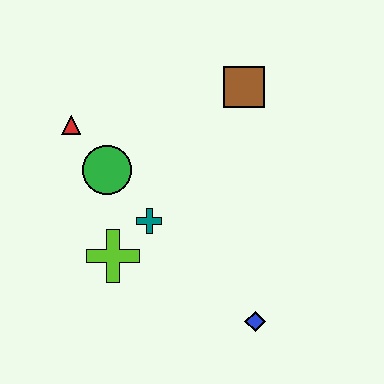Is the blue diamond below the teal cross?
Yes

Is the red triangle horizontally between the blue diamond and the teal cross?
No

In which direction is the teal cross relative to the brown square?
The teal cross is below the brown square.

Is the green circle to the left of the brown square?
Yes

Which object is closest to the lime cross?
The teal cross is closest to the lime cross.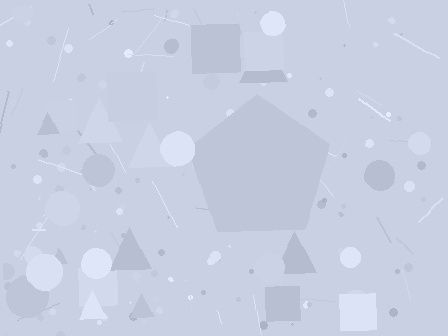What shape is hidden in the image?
A pentagon is hidden in the image.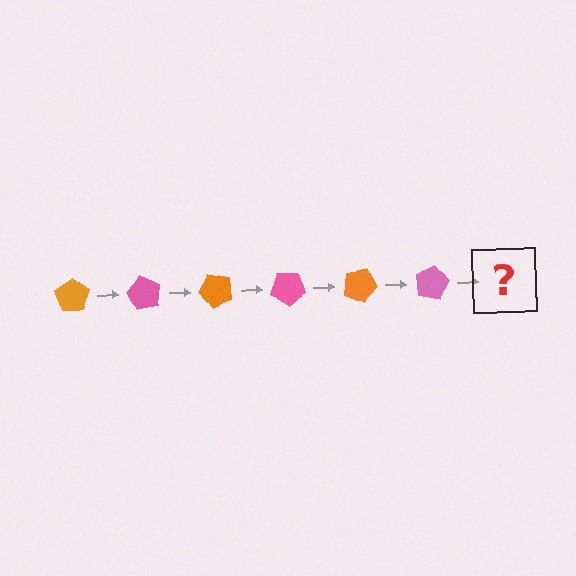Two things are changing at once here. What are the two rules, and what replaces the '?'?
The two rules are that it rotates 60 degrees each step and the color cycles through orange and pink. The '?' should be an orange pentagon, rotated 360 degrees from the start.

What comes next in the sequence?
The next element should be an orange pentagon, rotated 360 degrees from the start.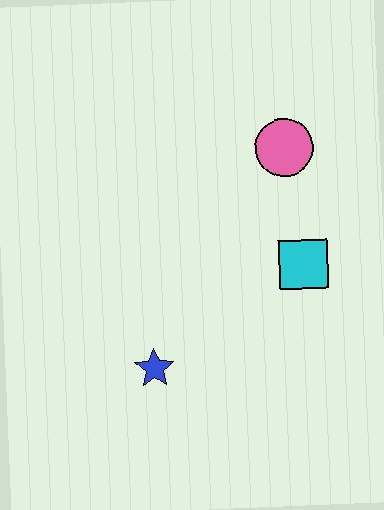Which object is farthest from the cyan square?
The blue star is farthest from the cyan square.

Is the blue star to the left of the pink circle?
Yes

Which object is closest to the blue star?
The cyan square is closest to the blue star.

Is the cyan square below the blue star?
No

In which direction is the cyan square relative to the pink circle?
The cyan square is below the pink circle.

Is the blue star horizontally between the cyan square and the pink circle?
No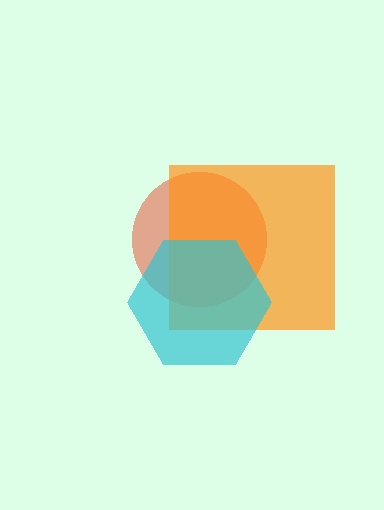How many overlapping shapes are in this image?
There are 3 overlapping shapes in the image.